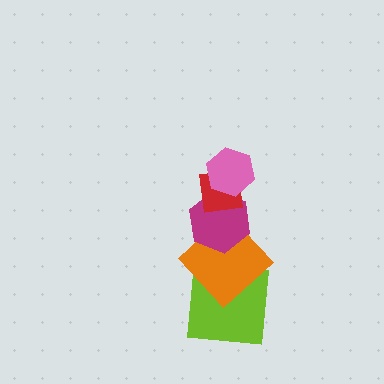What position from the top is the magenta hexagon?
The magenta hexagon is 3rd from the top.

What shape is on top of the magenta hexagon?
The red square is on top of the magenta hexagon.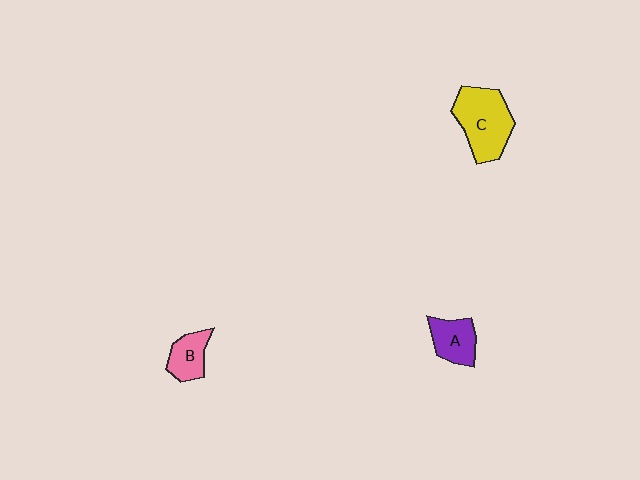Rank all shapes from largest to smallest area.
From largest to smallest: C (yellow), A (purple), B (pink).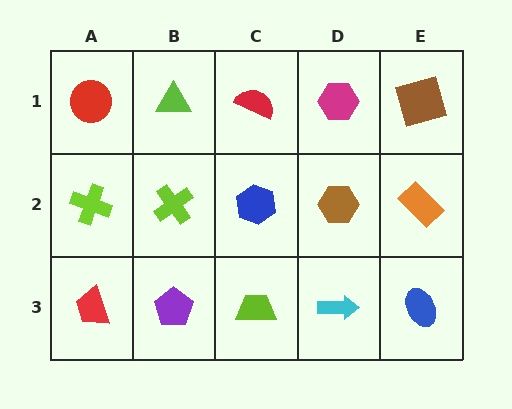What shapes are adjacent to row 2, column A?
A red circle (row 1, column A), a red trapezoid (row 3, column A), a lime cross (row 2, column B).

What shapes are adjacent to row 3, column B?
A lime cross (row 2, column B), a red trapezoid (row 3, column A), a lime trapezoid (row 3, column C).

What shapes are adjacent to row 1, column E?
An orange rectangle (row 2, column E), a magenta hexagon (row 1, column D).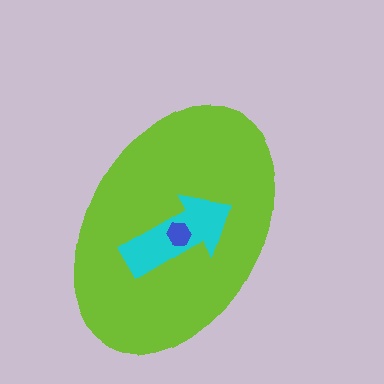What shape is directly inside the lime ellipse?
The cyan arrow.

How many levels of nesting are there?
3.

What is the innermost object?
The blue hexagon.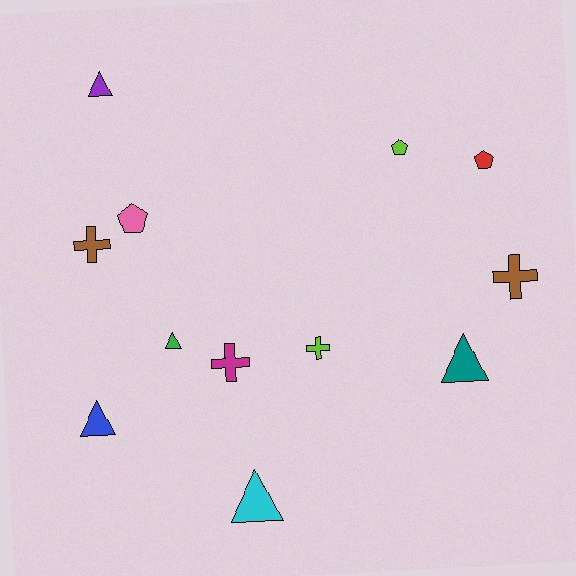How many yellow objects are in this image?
There are no yellow objects.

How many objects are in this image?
There are 12 objects.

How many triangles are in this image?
There are 5 triangles.